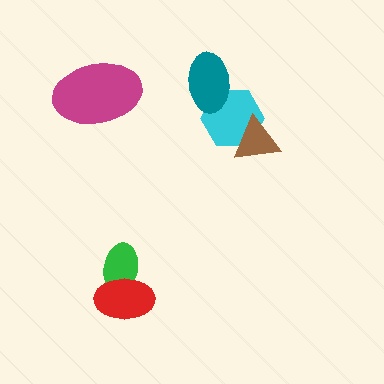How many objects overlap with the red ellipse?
1 object overlaps with the red ellipse.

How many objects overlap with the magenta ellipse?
0 objects overlap with the magenta ellipse.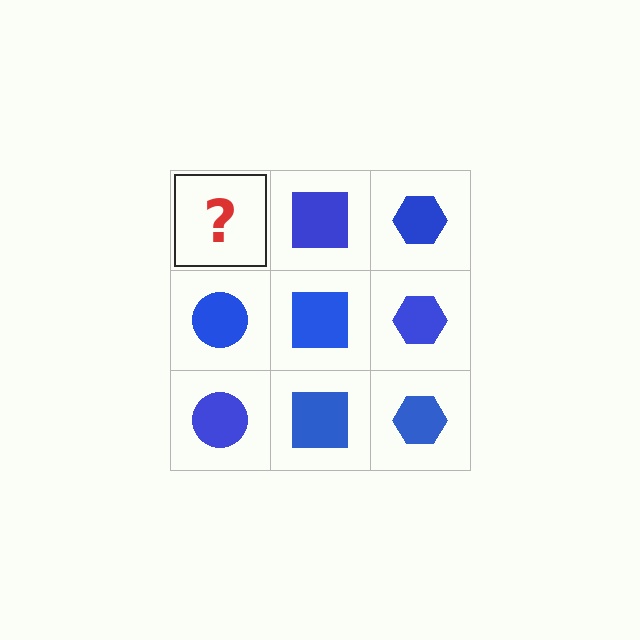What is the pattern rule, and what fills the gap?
The rule is that each column has a consistent shape. The gap should be filled with a blue circle.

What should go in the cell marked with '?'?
The missing cell should contain a blue circle.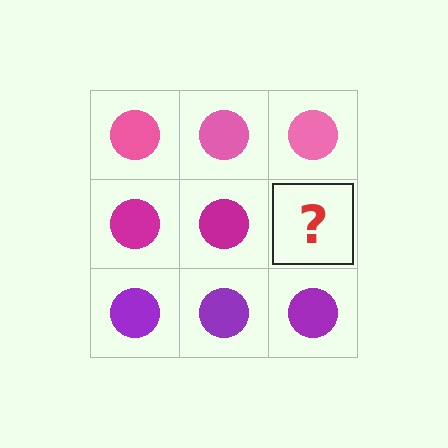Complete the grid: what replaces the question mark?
The question mark should be replaced with a magenta circle.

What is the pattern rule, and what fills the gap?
The rule is that each row has a consistent color. The gap should be filled with a magenta circle.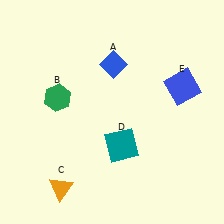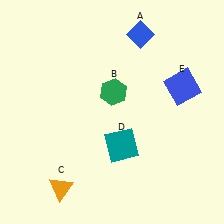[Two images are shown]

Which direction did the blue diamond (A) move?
The blue diamond (A) moved up.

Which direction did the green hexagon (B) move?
The green hexagon (B) moved right.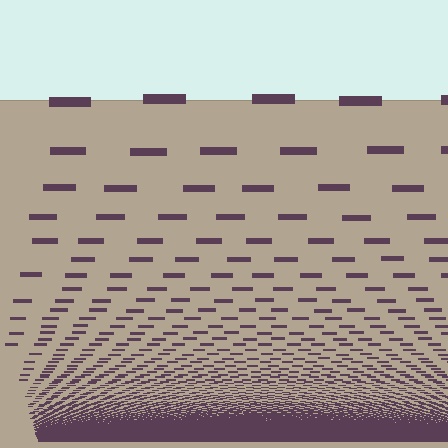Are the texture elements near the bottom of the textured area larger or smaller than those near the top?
Smaller. The gradient is inverted — elements near the bottom are smaller and denser.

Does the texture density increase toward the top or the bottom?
Density increases toward the bottom.